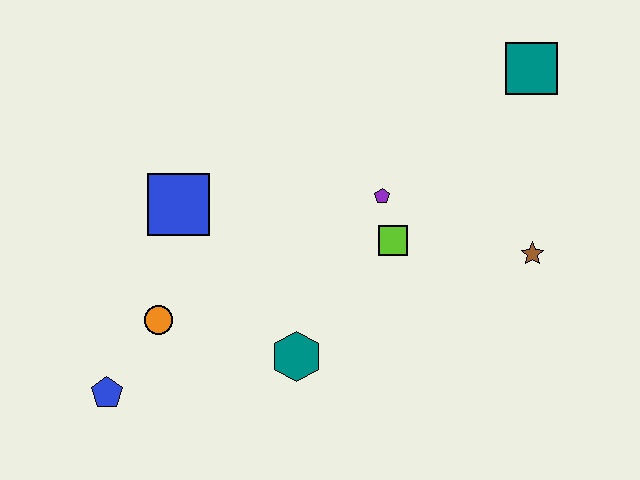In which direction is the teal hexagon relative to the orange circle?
The teal hexagon is to the right of the orange circle.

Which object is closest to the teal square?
The brown star is closest to the teal square.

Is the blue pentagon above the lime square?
No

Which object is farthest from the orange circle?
The teal square is farthest from the orange circle.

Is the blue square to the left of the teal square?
Yes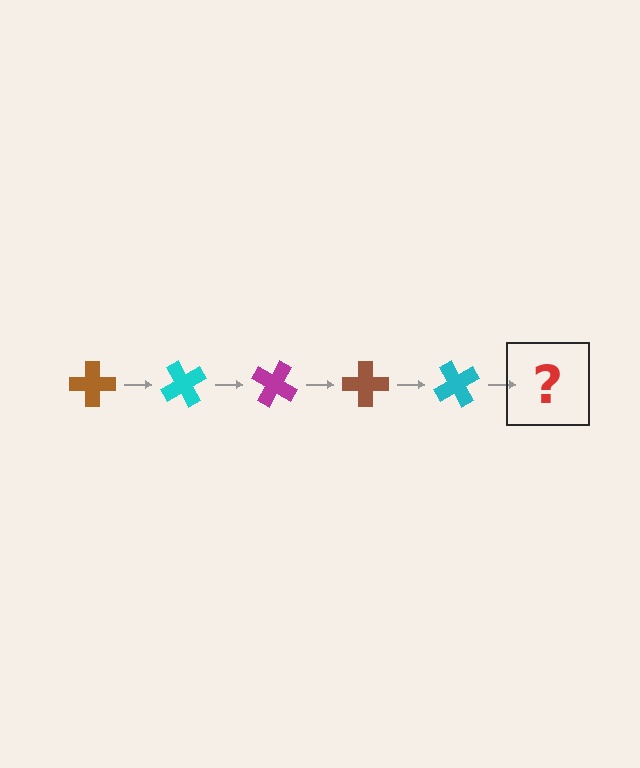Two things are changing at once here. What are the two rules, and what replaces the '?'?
The two rules are that it rotates 60 degrees each step and the color cycles through brown, cyan, and magenta. The '?' should be a magenta cross, rotated 300 degrees from the start.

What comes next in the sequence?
The next element should be a magenta cross, rotated 300 degrees from the start.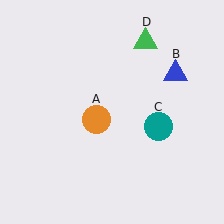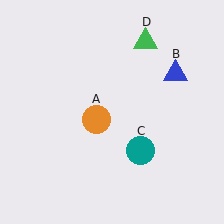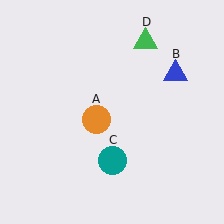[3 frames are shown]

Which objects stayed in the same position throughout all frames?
Orange circle (object A) and blue triangle (object B) and green triangle (object D) remained stationary.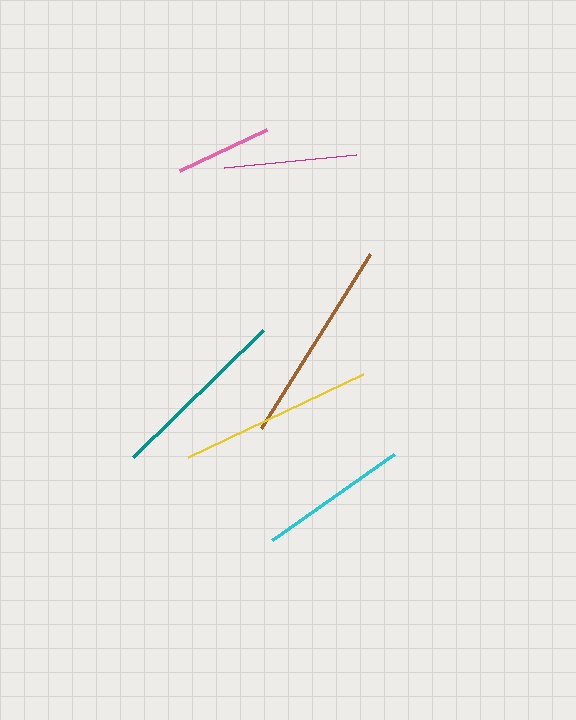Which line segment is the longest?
The brown line is the longest at approximately 205 pixels.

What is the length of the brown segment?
The brown segment is approximately 205 pixels long.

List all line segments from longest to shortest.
From longest to shortest: brown, yellow, teal, cyan, magenta, pink.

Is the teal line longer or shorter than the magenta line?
The teal line is longer than the magenta line.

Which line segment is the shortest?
The pink line is the shortest at approximately 97 pixels.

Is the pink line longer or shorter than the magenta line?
The magenta line is longer than the pink line.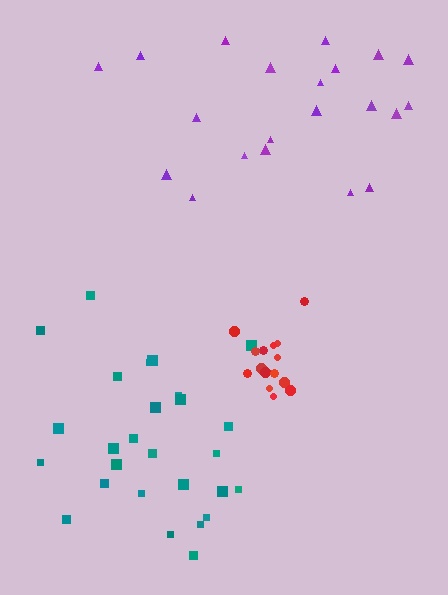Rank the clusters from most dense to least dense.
red, teal, purple.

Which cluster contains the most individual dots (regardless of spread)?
Teal (27).